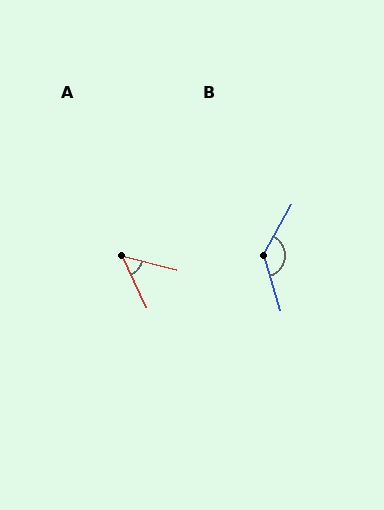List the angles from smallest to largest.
A (50°), B (134°).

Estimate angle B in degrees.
Approximately 134 degrees.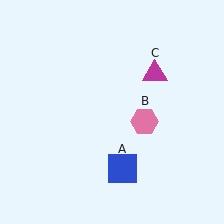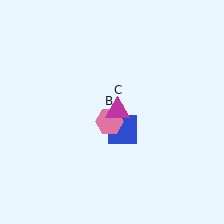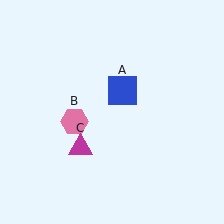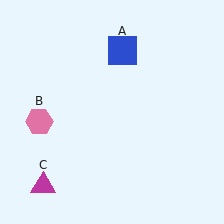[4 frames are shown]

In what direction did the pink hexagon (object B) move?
The pink hexagon (object B) moved left.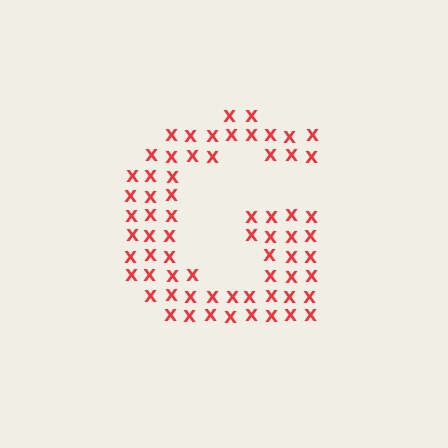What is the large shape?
The large shape is the letter G.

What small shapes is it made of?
It is made of small letter X's.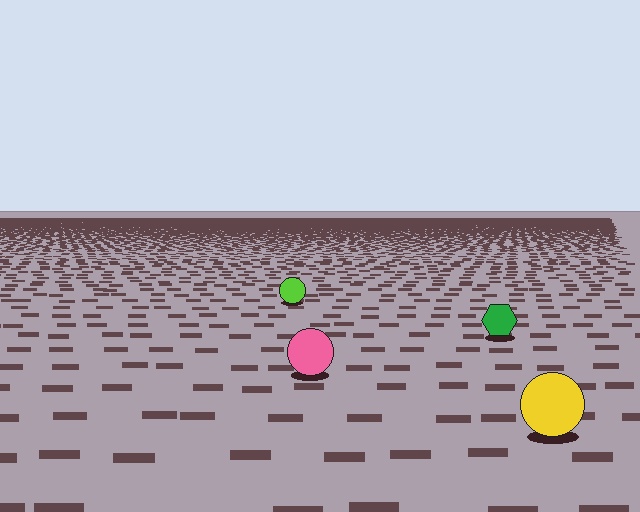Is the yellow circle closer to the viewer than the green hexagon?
Yes. The yellow circle is closer — you can tell from the texture gradient: the ground texture is coarser near it.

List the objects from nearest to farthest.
From nearest to farthest: the yellow circle, the pink circle, the green hexagon, the lime circle.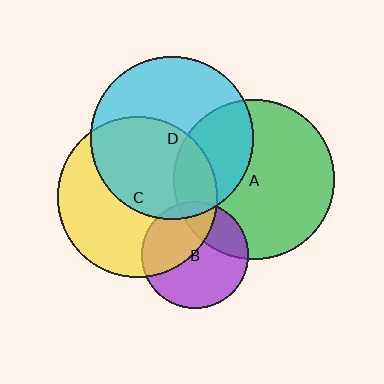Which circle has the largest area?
Circle D (cyan).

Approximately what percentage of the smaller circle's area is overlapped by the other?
Approximately 35%.